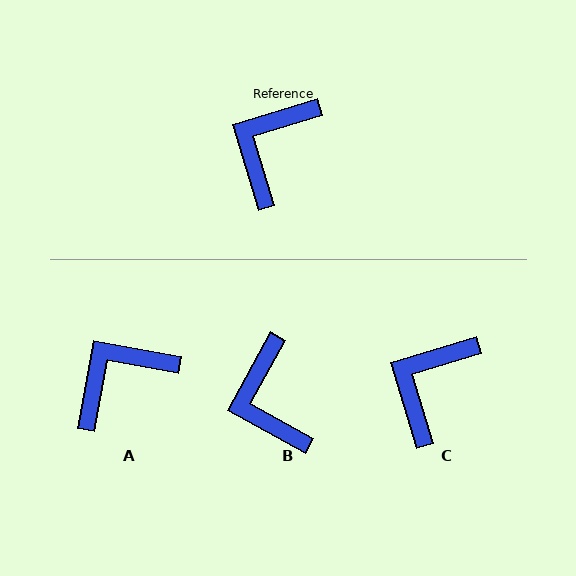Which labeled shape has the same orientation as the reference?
C.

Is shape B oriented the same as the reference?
No, it is off by about 44 degrees.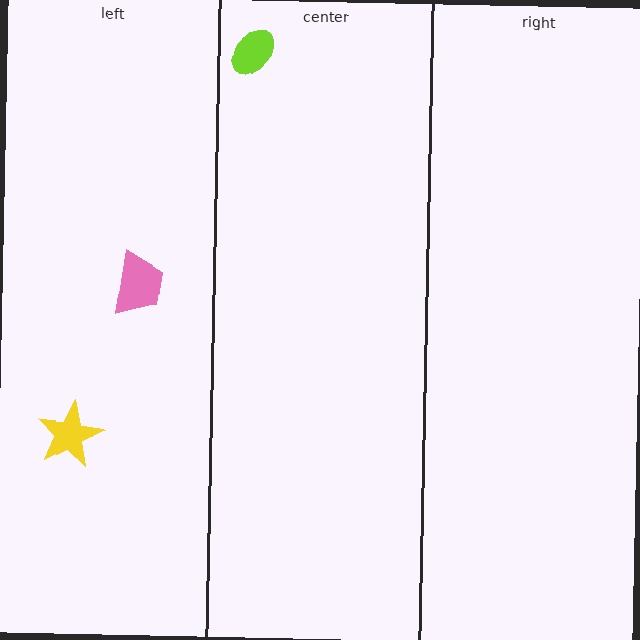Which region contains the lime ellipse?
The center region.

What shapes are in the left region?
The pink trapezoid, the yellow star.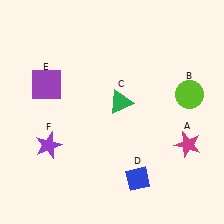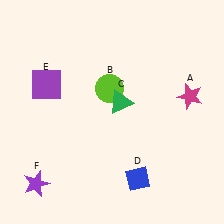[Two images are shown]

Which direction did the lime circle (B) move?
The lime circle (B) moved left.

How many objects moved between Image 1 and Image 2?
3 objects moved between the two images.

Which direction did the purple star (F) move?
The purple star (F) moved down.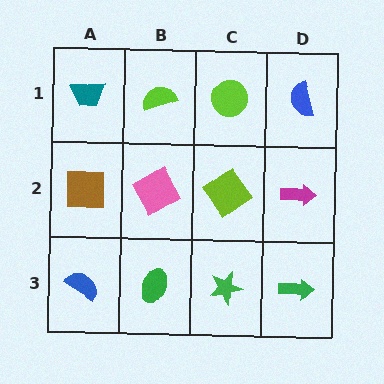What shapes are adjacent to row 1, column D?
A magenta arrow (row 2, column D), a lime circle (row 1, column C).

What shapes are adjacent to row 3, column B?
A pink square (row 2, column B), a blue semicircle (row 3, column A), a green star (row 3, column C).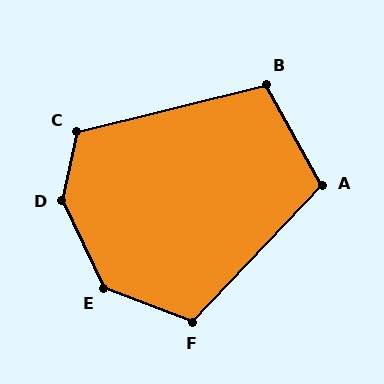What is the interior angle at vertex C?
Approximately 116 degrees (obtuse).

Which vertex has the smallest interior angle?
B, at approximately 105 degrees.